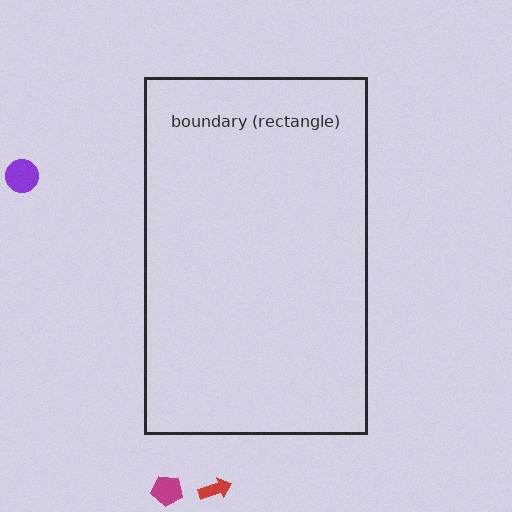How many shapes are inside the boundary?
0 inside, 3 outside.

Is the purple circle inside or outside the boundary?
Outside.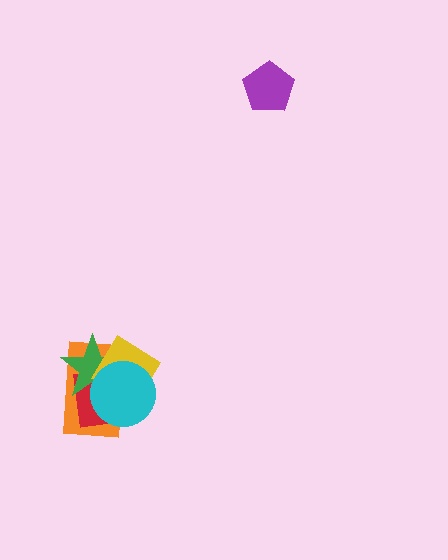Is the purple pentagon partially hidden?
No, no other shape covers it.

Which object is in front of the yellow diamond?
The cyan circle is in front of the yellow diamond.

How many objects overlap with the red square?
4 objects overlap with the red square.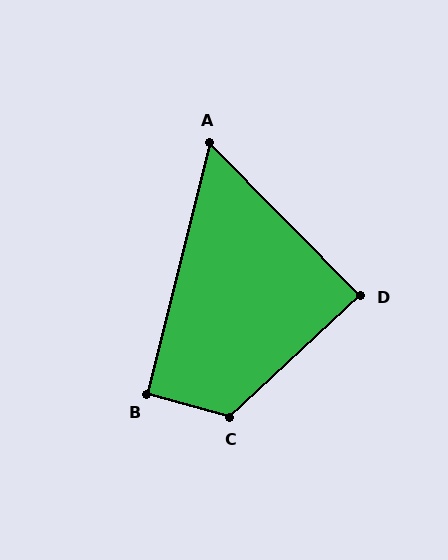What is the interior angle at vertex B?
Approximately 92 degrees (approximately right).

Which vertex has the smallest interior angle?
A, at approximately 59 degrees.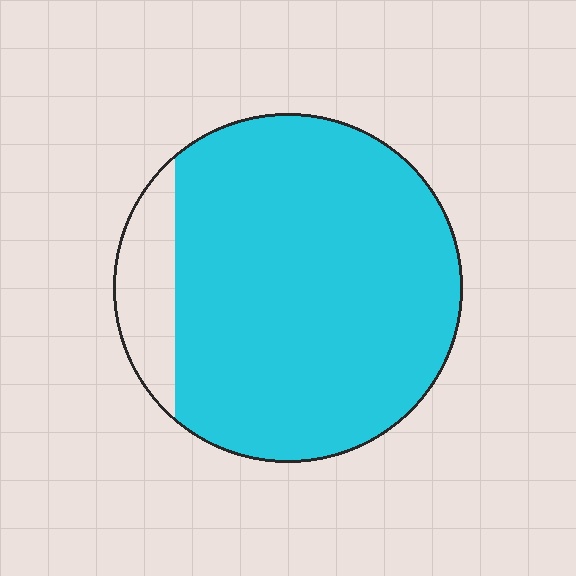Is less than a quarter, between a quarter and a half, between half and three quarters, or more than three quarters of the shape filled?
More than three quarters.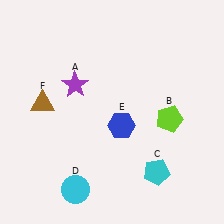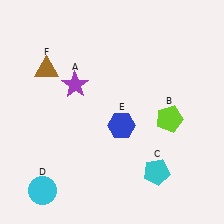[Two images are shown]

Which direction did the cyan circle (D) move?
The cyan circle (D) moved left.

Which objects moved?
The objects that moved are: the cyan circle (D), the brown triangle (F).